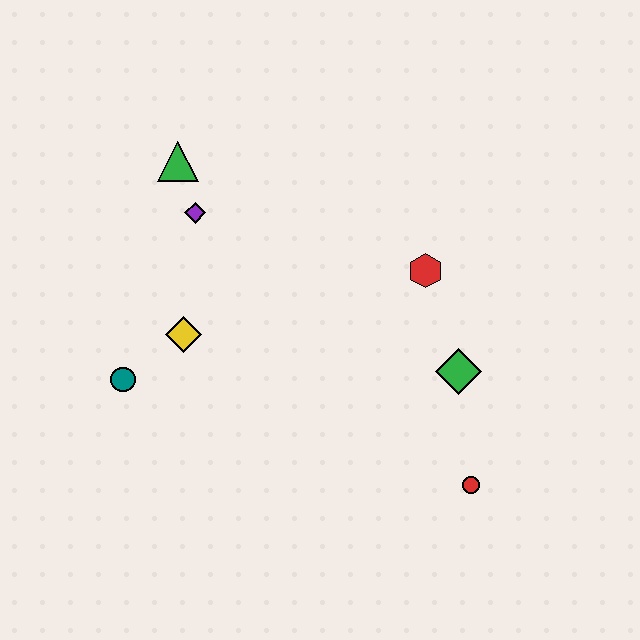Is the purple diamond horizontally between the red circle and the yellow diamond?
Yes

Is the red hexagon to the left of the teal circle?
No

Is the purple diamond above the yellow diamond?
Yes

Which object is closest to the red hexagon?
The green diamond is closest to the red hexagon.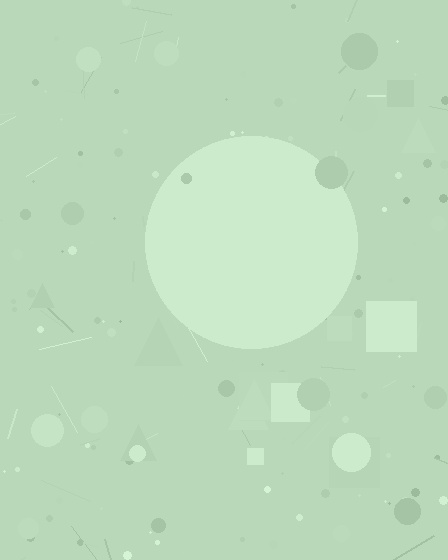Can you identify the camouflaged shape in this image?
The camouflaged shape is a circle.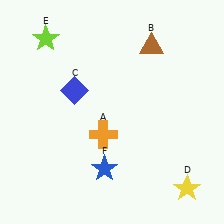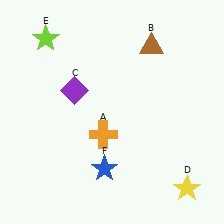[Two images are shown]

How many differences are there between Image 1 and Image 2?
There is 1 difference between the two images.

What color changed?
The diamond (C) changed from blue in Image 1 to purple in Image 2.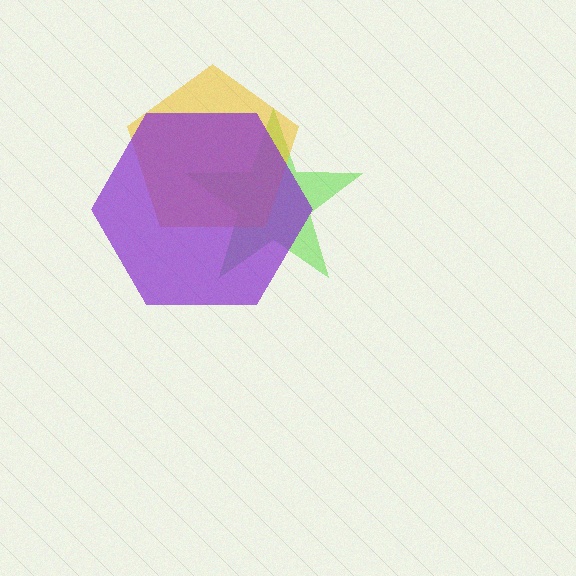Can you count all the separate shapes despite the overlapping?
Yes, there are 3 separate shapes.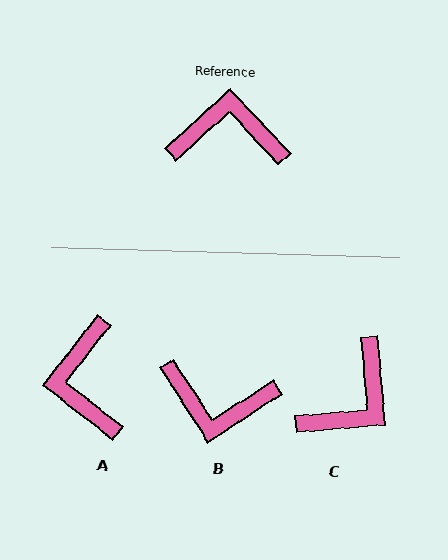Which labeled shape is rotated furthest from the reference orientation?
B, about 170 degrees away.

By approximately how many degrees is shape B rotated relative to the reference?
Approximately 170 degrees counter-clockwise.